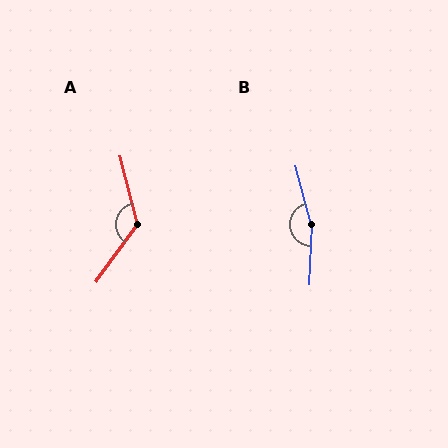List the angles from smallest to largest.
A (130°), B (162°).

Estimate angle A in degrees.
Approximately 130 degrees.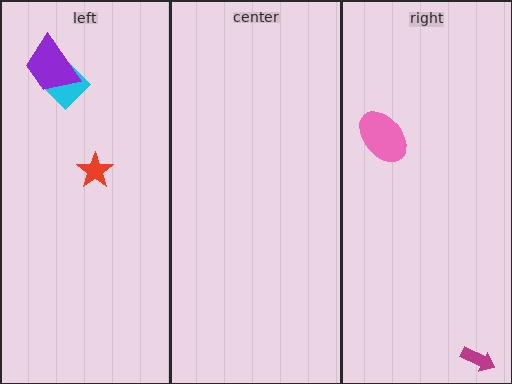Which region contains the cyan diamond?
The left region.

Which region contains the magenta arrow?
The right region.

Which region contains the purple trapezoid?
The left region.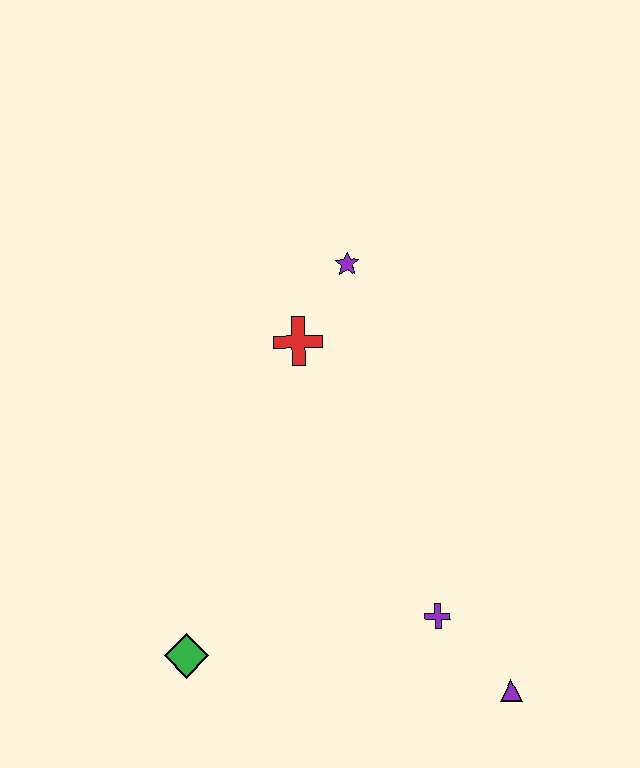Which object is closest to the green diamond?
The purple cross is closest to the green diamond.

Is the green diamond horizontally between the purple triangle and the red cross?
No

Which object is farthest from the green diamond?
The purple star is farthest from the green diamond.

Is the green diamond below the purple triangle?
No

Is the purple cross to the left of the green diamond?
No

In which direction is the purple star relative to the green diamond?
The purple star is above the green diamond.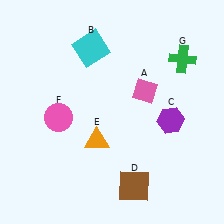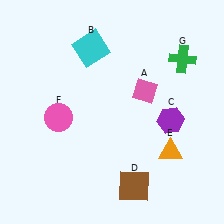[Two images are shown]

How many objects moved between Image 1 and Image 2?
1 object moved between the two images.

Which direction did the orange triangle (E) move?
The orange triangle (E) moved right.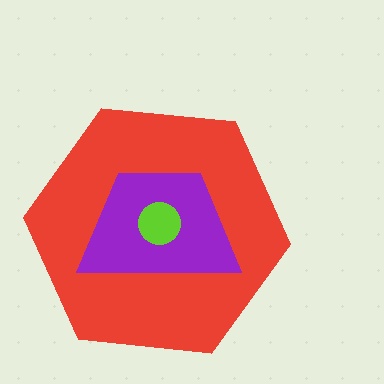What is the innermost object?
The lime circle.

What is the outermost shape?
The red hexagon.